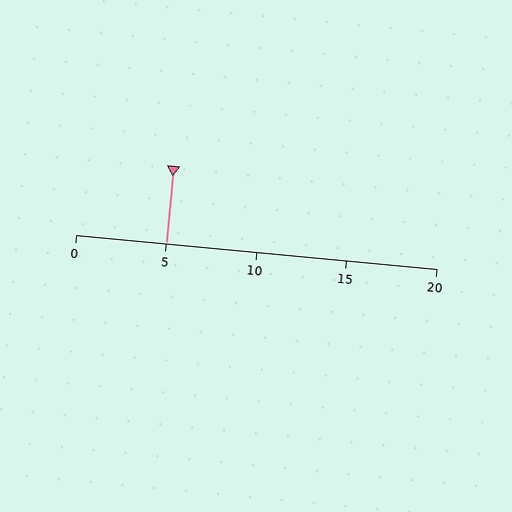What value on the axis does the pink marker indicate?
The marker indicates approximately 5.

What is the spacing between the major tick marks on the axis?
The major ticks are spaced 5 apart.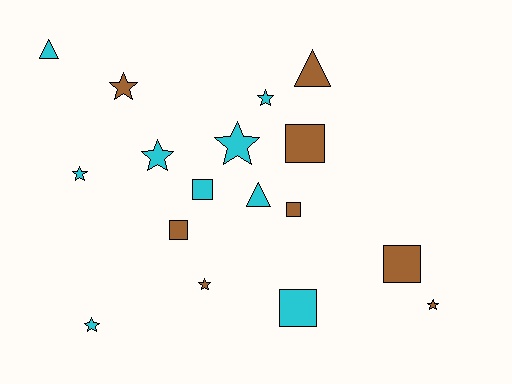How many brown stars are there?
There are 3 brown stars.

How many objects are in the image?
There are 17 objects.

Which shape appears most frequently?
Star, with 8 objects.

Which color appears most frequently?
Cyan, with 9 objects.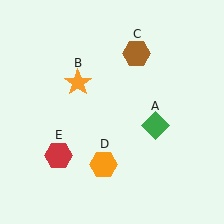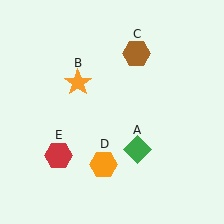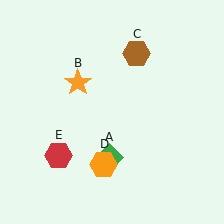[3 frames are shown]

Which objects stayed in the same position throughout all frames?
Orange star (object B) and brown hexagon (object C) and orange hexagon (object D) and red hexagon (object E) remained stationary.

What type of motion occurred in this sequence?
The green diamond (object A) rotated clockwise around the center of the scene.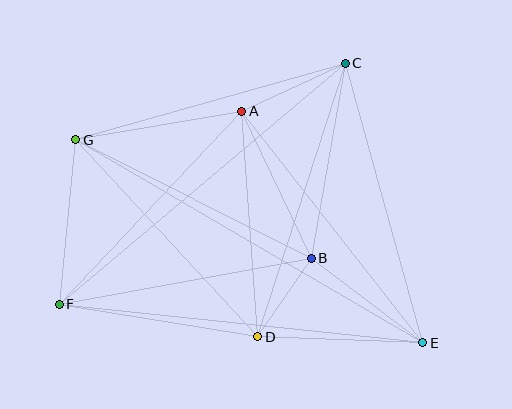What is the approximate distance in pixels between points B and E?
The distance between B and E is approximately 140 pixels.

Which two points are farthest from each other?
Points E and G are farthest from each other.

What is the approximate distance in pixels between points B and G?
The distance between B and G is approximately 264 pixels.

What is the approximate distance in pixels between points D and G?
The distance between D and G is approximately 268 pixels.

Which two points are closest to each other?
Points B and D are closest to each other.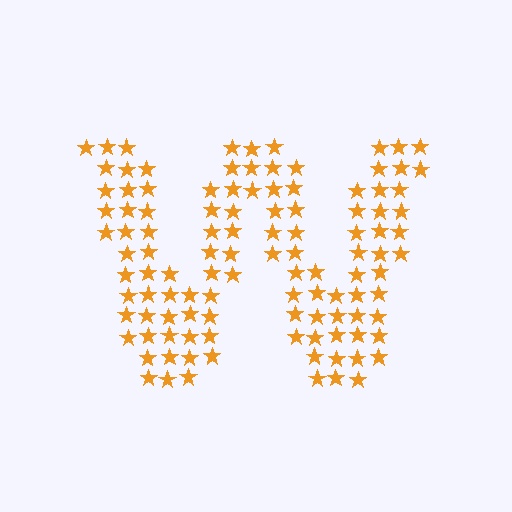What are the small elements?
The small elements are stars.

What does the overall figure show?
The overall figure shows the letter W.